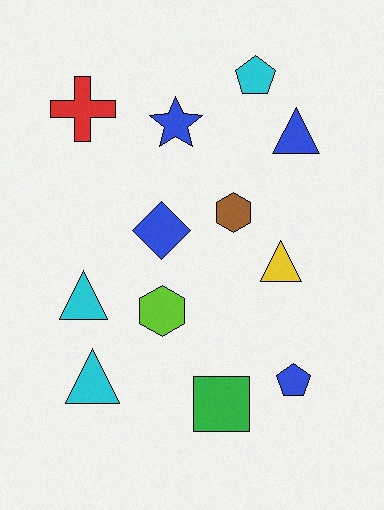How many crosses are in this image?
There is 1 cross.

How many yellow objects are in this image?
There is 1 yellow object.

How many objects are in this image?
There are 12 objects.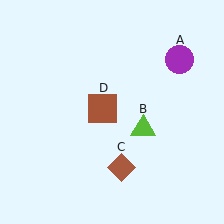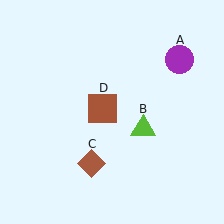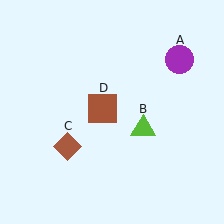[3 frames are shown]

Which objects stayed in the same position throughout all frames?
Purple circle (object A) and lime triangle (object B) and brown square (object D) remained stationary.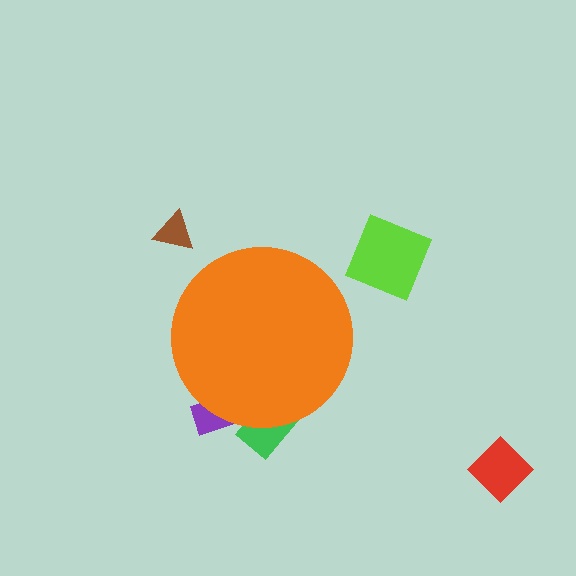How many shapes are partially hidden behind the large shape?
2 shapes are partially hidden.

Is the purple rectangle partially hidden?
Yes, the purple rectangle is partially hidden behind the orange circle.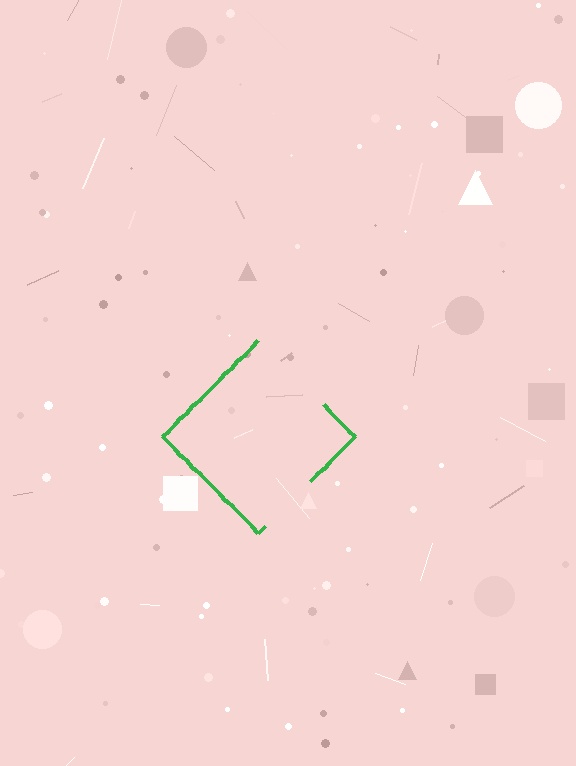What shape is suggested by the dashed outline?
The dashed outline suggests a diamond.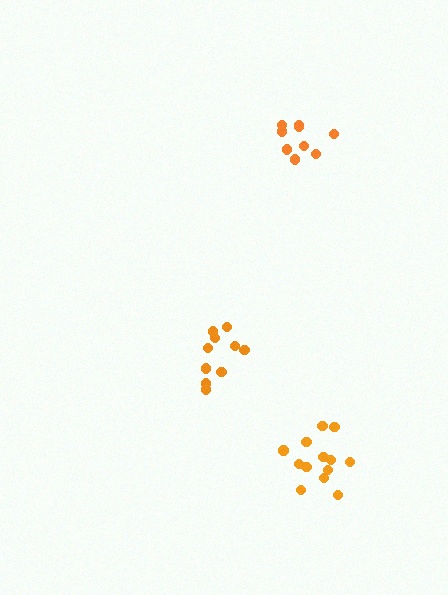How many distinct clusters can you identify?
There are 3 distinct clusters.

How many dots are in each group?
Group 1: 10 dots, Group 2: 9 dots, Group 3: 13 dots (32 total).